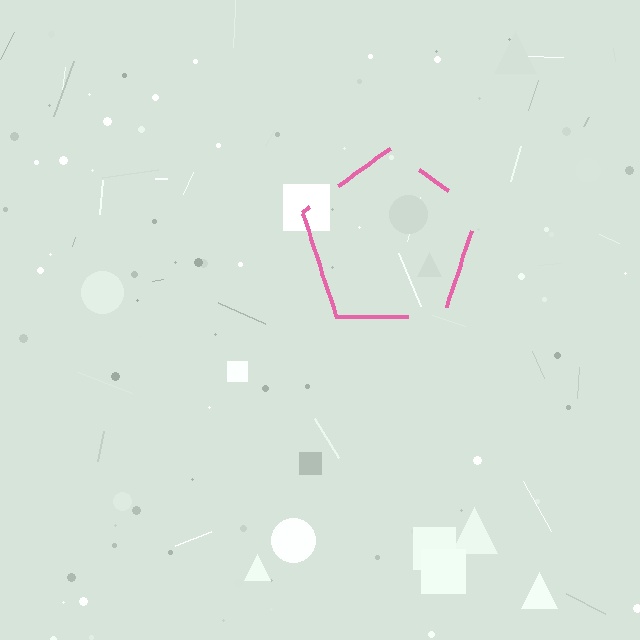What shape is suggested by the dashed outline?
The dashed outline suggests a pentagon.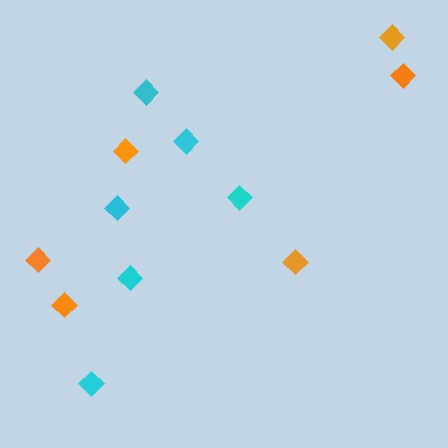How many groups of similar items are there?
There are 2 groups: one group of cyan diamonds (6) and one group of orange diamonds (6).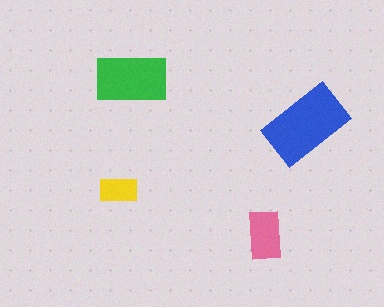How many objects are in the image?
There are 4 objects in the image.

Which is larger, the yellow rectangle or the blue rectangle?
The blue one.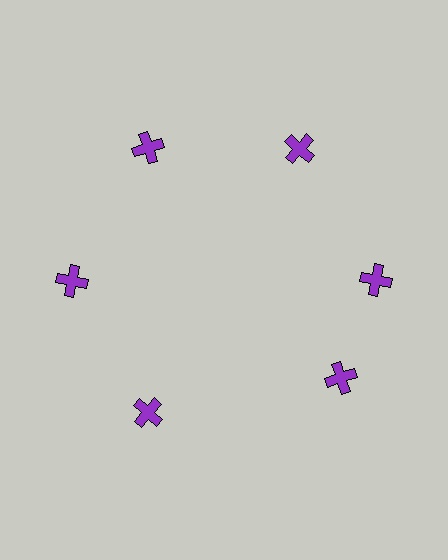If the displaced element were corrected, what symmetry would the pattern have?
It would have 6-fold rotational symmetry — the pattern would map onto itself every 60 degrees.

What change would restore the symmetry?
The symmetry would be restored by rotating it back into even spacing with its neighbors so that all 6 crosses sit at equal angles and equal distance from the center.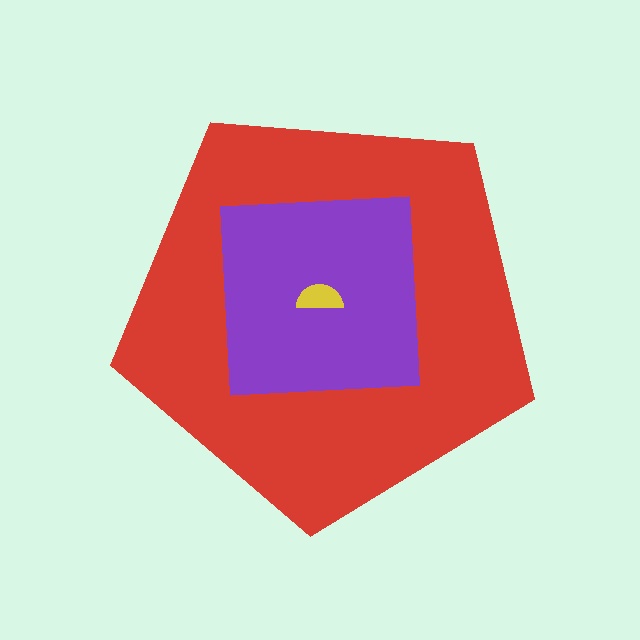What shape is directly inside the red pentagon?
The purple square.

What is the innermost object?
The yellow semicircle.